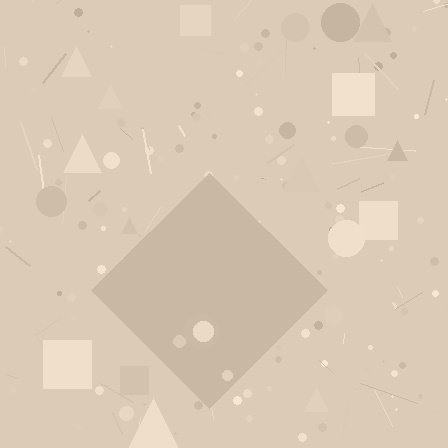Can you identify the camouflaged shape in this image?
The camouflaged shape is a diamond.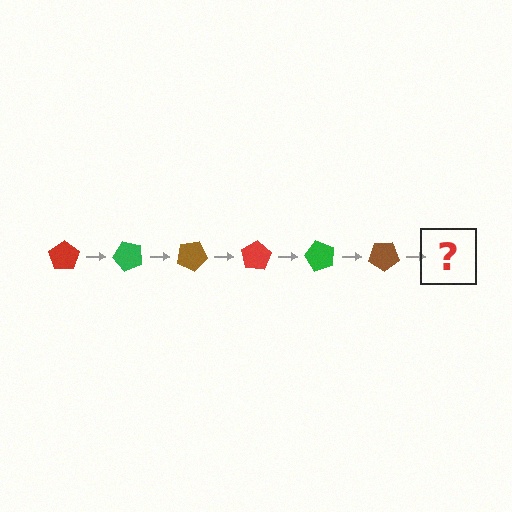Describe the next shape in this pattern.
It should be a red pentagon, rotated 300 degrees from the start.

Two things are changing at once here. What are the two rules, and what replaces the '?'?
The two rules are that it rotates 50 degrees each step and the color cycles through red, green, and brown. The '?' should be a red pentagon, rotated 300 degrees from the start.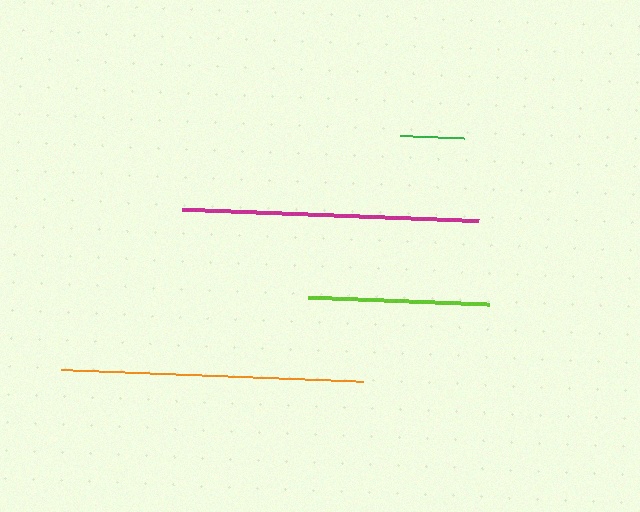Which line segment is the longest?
The orange line is the longest at approximately 302 pixels.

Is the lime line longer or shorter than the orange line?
The orange line is longer than the lime line.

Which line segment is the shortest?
The green line is the shortest at approximately 64 pixels.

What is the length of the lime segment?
The lime segment is approximately 181 pixels long.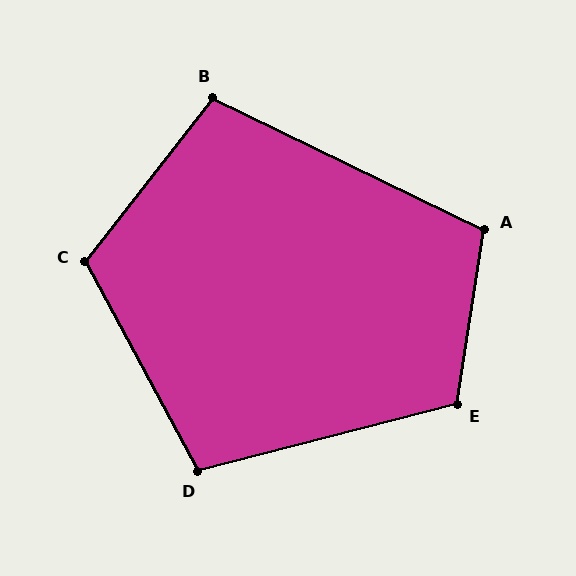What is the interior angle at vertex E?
Approximately 114 degrees (obtuse).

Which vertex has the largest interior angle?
C, at approximately 114 degrees.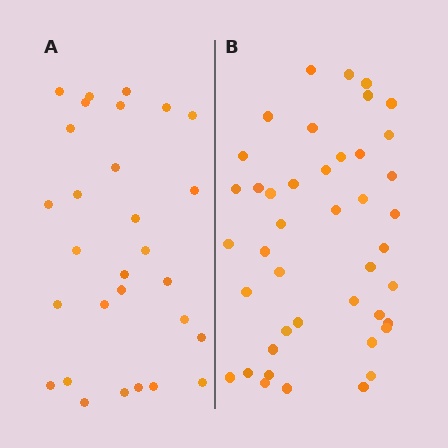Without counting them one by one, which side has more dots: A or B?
Region B (the right region) has more dots.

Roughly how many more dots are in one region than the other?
Region B has approximately 15 more dots than region A.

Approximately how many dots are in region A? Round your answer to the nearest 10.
About 30 dots. (The exact count is 29, which rounds to 30.)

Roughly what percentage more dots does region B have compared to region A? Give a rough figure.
About 50% more.